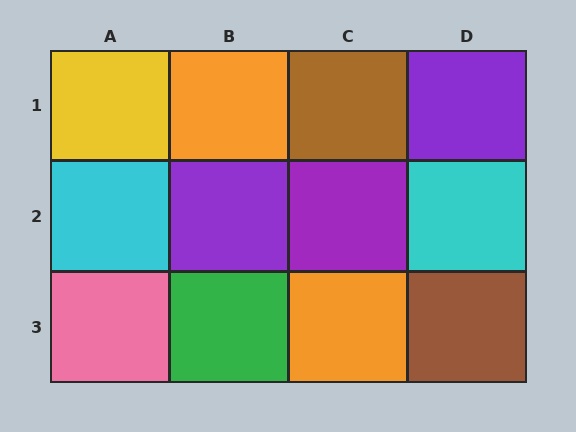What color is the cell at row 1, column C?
Brown.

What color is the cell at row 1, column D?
Purple.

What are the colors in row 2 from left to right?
Cyan, purple, purple, cyan.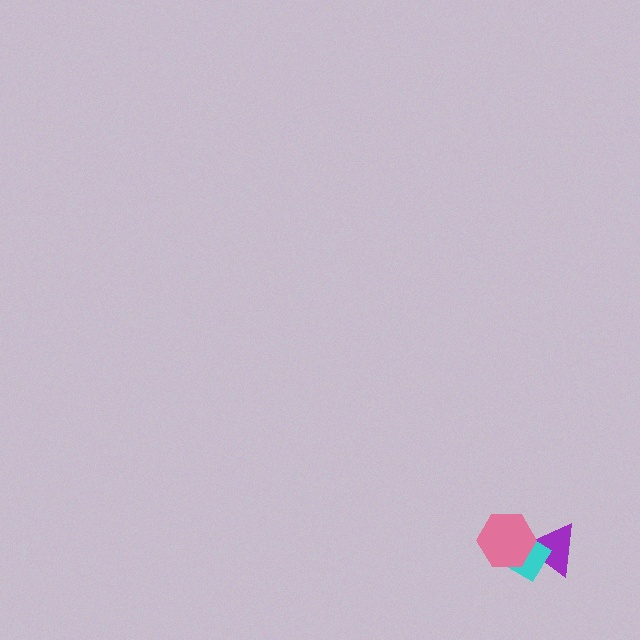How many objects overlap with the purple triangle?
2 objects overlap with the purple triangle.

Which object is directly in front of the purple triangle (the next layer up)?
The cyan diamond is directly in front of the purple triangle.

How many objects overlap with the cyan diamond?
2 objects overlap with the cyan diamond.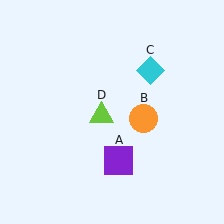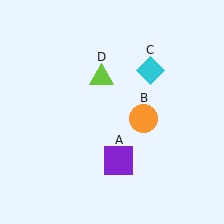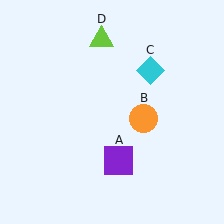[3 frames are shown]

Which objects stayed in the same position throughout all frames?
Purple square (object A) and orange circle (object B) and cyan diamond (object C) remained stationary.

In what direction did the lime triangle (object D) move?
The lime triangle (object D) moved up.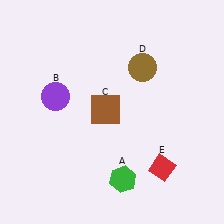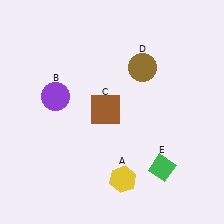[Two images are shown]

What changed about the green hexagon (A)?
In Image 1, A is green. In Image 2, it changed to yellow.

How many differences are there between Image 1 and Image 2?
There are 2 differences between the two images.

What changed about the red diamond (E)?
In Image 1, E is red. In Image 2, it changed to green.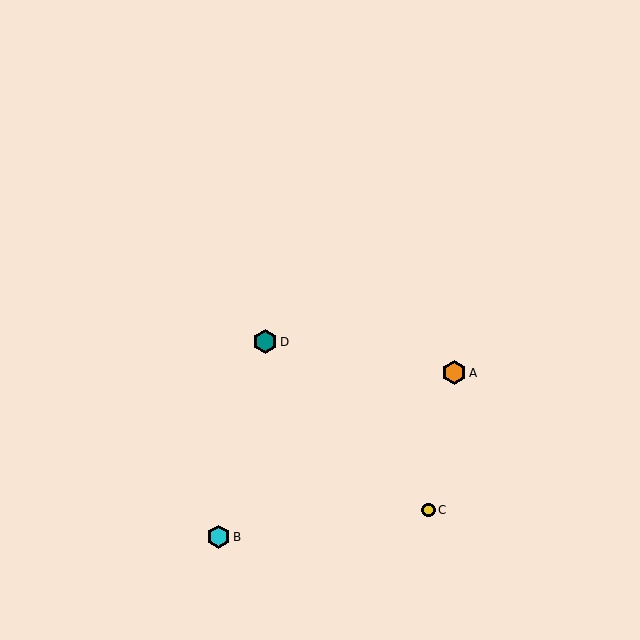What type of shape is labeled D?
Shape D is a teal hexagon.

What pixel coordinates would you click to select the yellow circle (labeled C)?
Click at (428, 510) to select the yellow circle C.